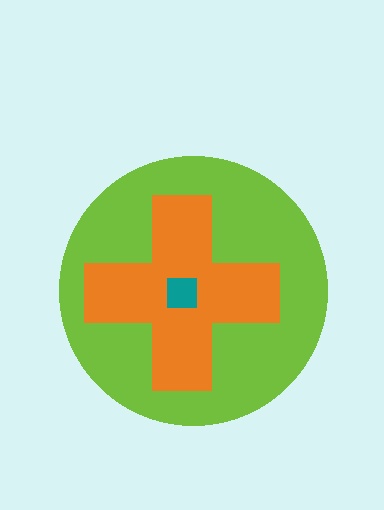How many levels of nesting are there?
3.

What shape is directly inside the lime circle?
The orange cross.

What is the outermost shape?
The lime circle.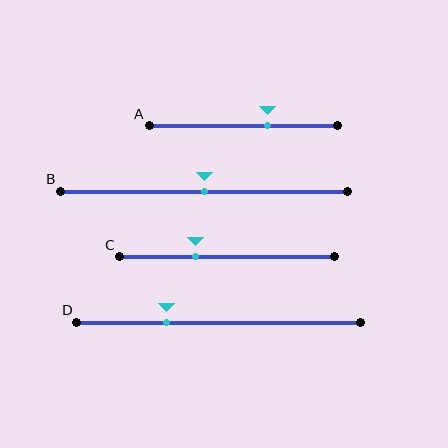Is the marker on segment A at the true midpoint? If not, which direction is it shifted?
No, the marker on segment A is shifted to the right by about 13% of the segment length.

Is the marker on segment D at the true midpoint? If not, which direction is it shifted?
No, the marker on segment D is shifted to the left by about 18% of the segment length.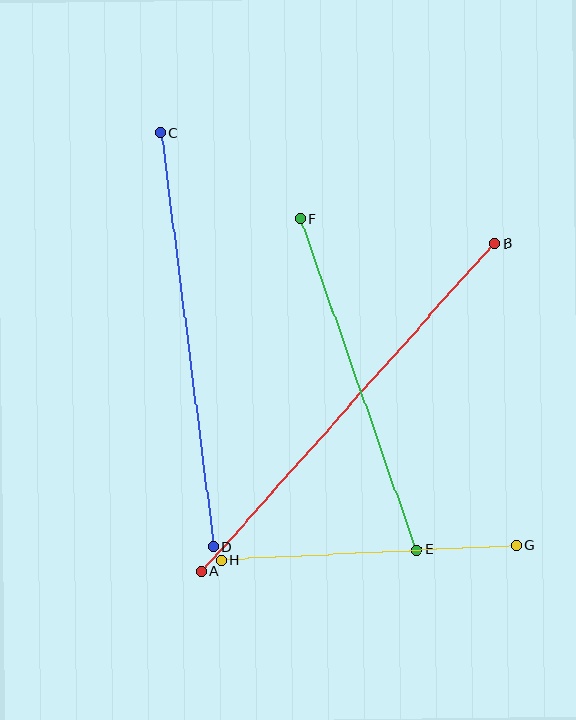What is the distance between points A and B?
The distance is approximately 440 pixels.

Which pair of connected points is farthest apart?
Points A and B are farthest apart.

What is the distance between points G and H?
The distance is approximately 295 pixels.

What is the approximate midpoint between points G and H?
The midpoint is at approximately (369, 553) pixels.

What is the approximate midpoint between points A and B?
The midpoint is at approximately (348, 407) pixels.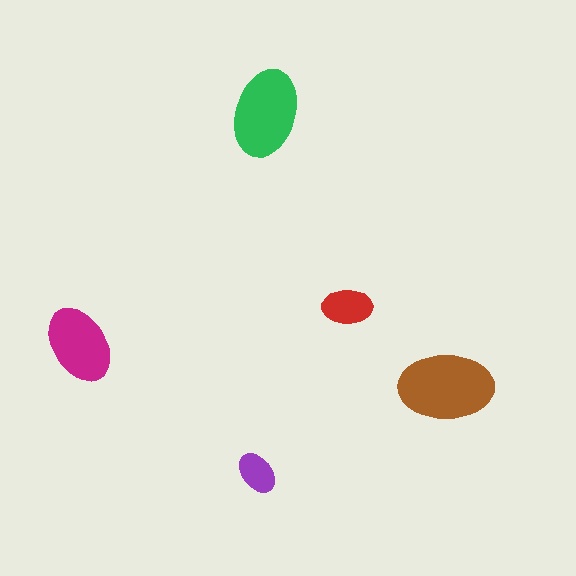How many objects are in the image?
There are 5 objects in the image.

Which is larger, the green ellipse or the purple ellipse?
The green one.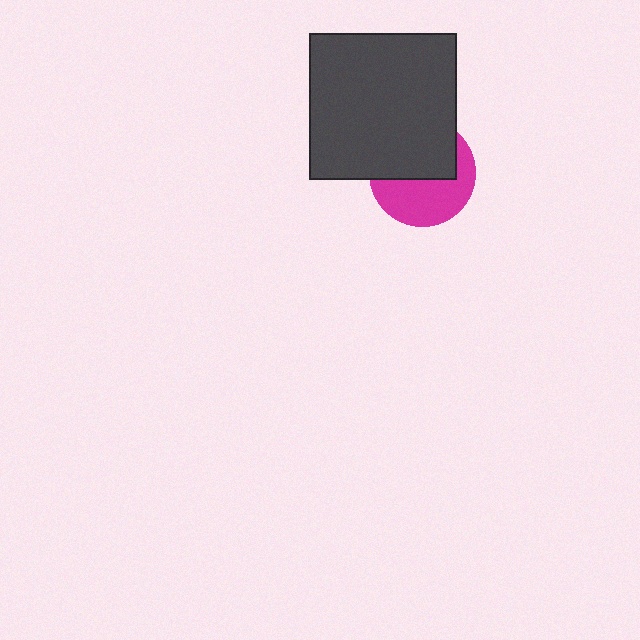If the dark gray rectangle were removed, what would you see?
You would see the complete magenta circle.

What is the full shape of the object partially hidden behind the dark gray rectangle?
The partially hidden object is a magenta circle.